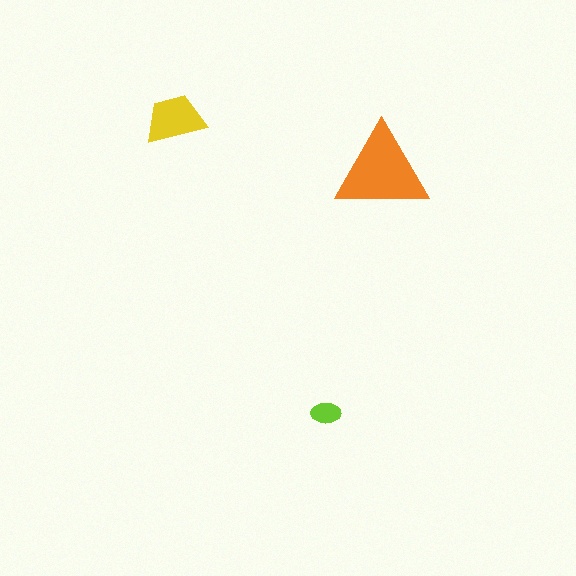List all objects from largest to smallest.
The orange triangle, the yellow trapezoid, the lime ellipse.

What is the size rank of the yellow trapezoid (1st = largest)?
2nd.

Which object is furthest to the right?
The orange triangle is rightmost.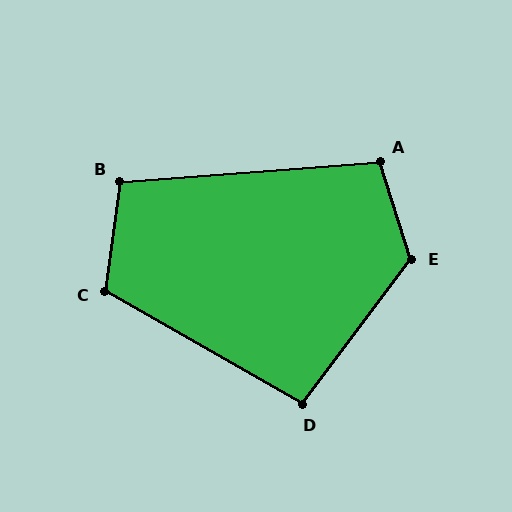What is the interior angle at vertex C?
Approximately 112 degrees (obtuse).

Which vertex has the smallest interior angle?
D, at approximately 97 degrees.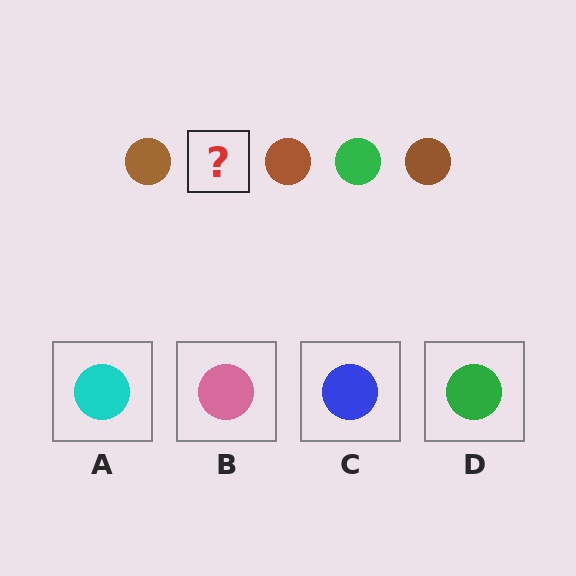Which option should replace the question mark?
Option D.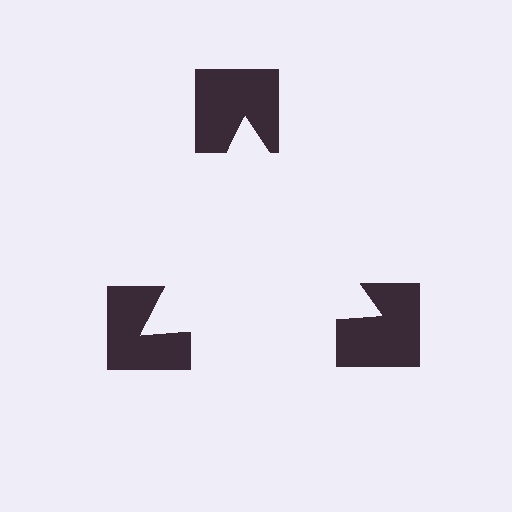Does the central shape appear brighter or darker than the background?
It typically appears slightly brighter than the background, even though no actual brightness change is drawn.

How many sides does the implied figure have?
3 sides.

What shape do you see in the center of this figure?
An illusory triangle — its edges are inferred from the aligned wedge cuts in the notched squares, not physically drawn.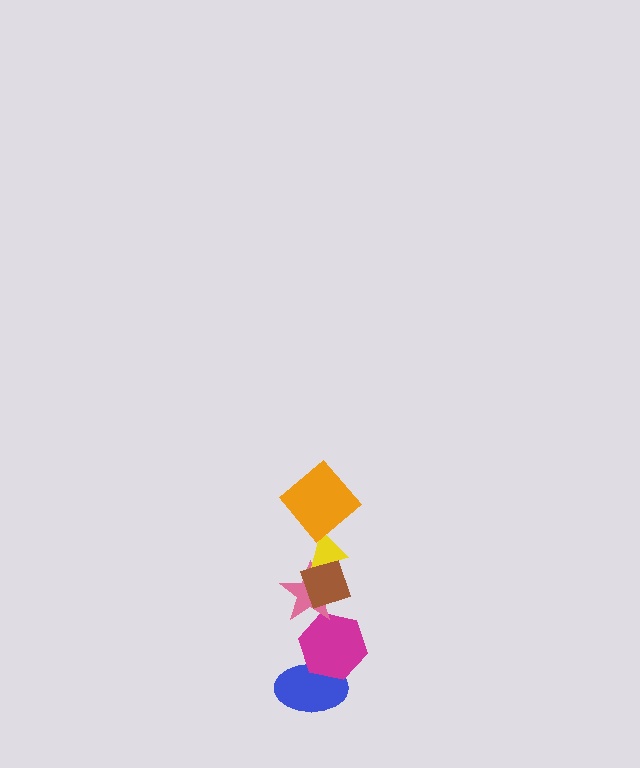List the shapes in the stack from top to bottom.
From top to bottom: the orange diamond, the yellow triangle, the brown diamond, the pink star, the magenta hexagon, the blue ellipse.